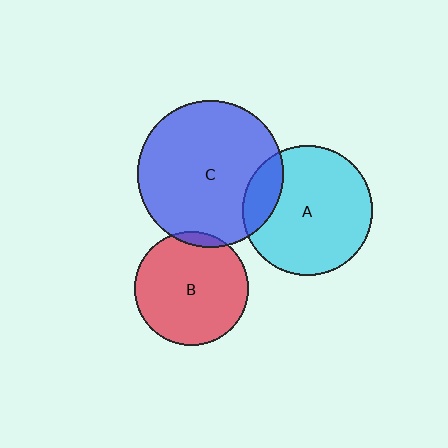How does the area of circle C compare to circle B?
Approximately 1.6 times.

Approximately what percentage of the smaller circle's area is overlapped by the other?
Approximately 5%.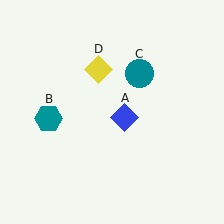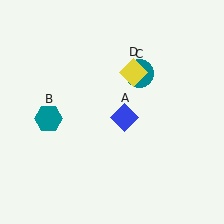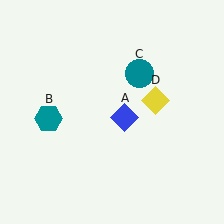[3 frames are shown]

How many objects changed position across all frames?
1 object changed position: yellow diamond (object D).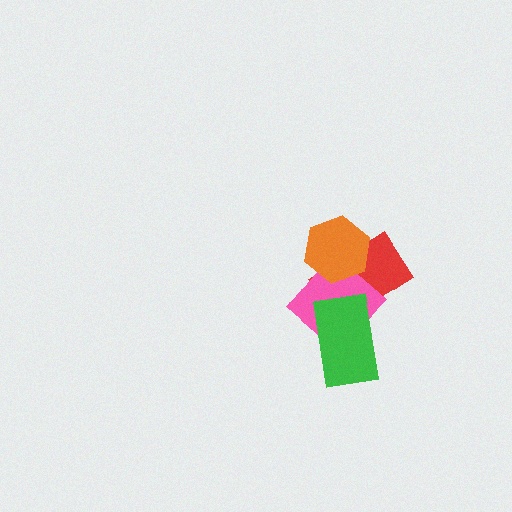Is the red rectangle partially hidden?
Yes, it is partially covered by another shape.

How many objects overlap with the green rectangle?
2 objects overlap with the green rectangle.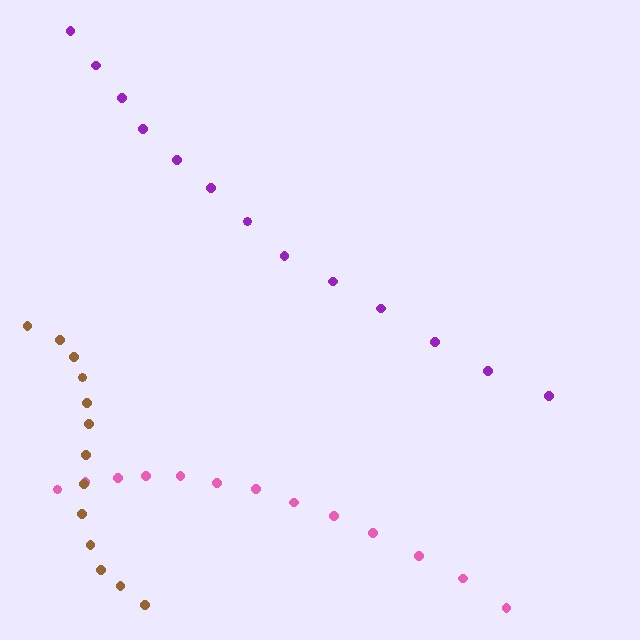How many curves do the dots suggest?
There are 3 distinct paths.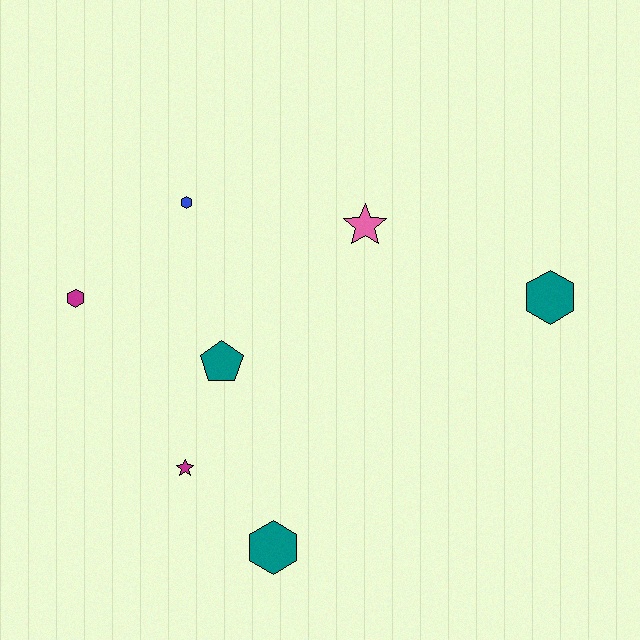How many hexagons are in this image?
There are 4 hexagons.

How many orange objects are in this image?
There are no orange objects.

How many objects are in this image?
There are 7 objects.